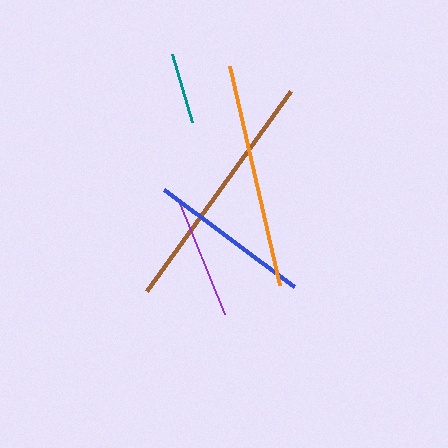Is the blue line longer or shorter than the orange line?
The orange line is longer than the blue line.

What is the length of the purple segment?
The purple segment is approximately 125 pixels long.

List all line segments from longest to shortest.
From longest to shortest: brown, orange, blue, purple, teal.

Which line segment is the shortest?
The teal line is the shortest at approximately 70 pixels.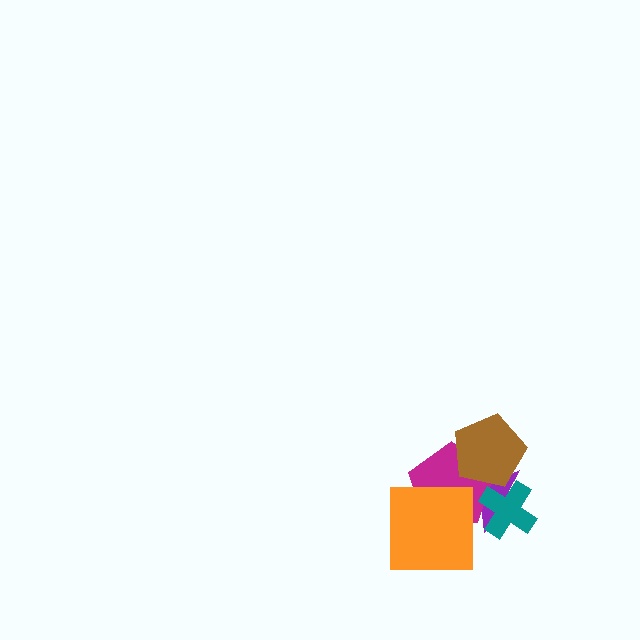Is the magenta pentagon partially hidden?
Yes, it is partially covered by another shape.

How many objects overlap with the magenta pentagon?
4 objects overlap with the magenta pentagon.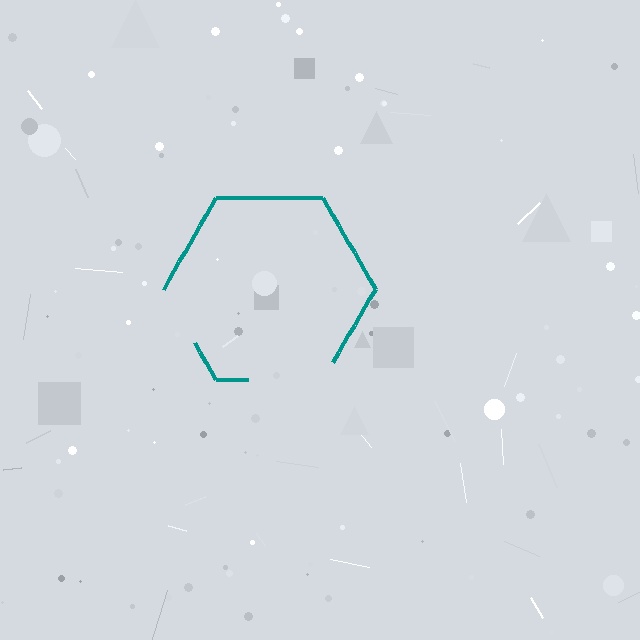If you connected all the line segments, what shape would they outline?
They would outline a hexagon.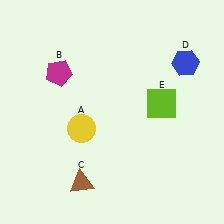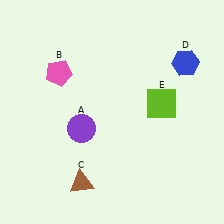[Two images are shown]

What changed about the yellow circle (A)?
In Image 1, A is yellow. In Image 2, it changed to purple.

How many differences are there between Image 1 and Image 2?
There are 2 differences between the two images.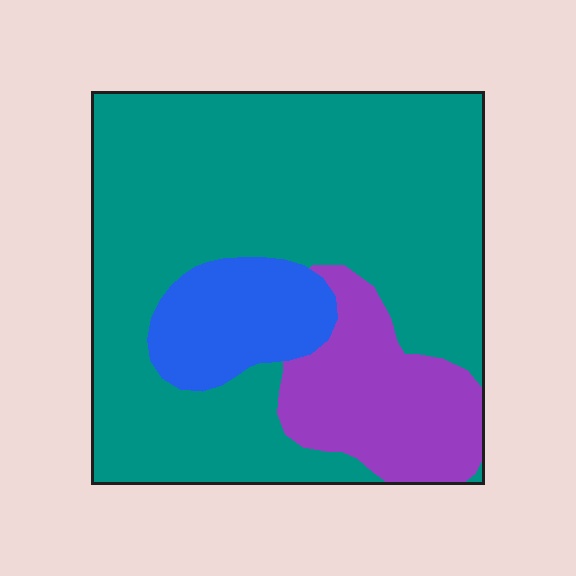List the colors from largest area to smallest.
From largest to smallest: teal, purple, blue.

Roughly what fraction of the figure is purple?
Purple takes up about one sixth (1/6) of the figure.